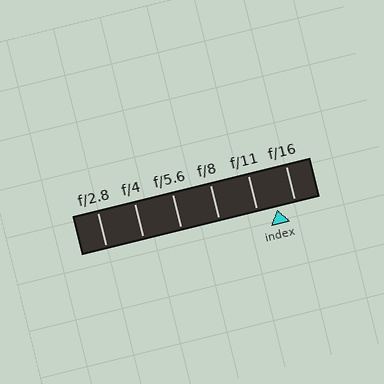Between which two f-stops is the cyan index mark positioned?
The index mark is between f/11 and f/16.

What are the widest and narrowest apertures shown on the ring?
The widest aperture shown is f/2.8 and the narrowest is f/16.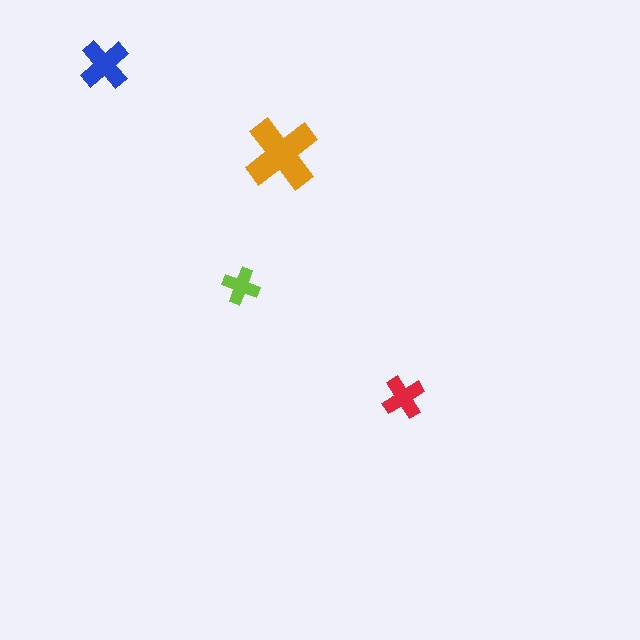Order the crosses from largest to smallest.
the orange one, the blue one, the red one, the lime one.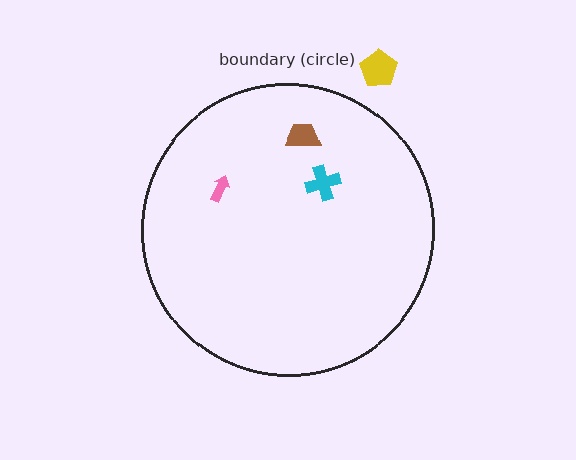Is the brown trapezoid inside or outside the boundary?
Inside.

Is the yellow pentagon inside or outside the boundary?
Outside.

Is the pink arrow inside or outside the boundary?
Inside.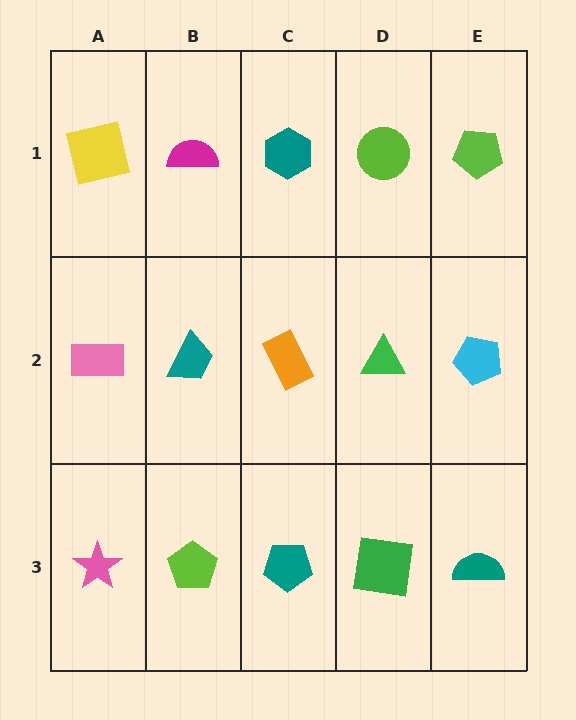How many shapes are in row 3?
5 shapes.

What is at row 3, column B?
A lime pentagon.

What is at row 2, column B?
A teal trapezoid.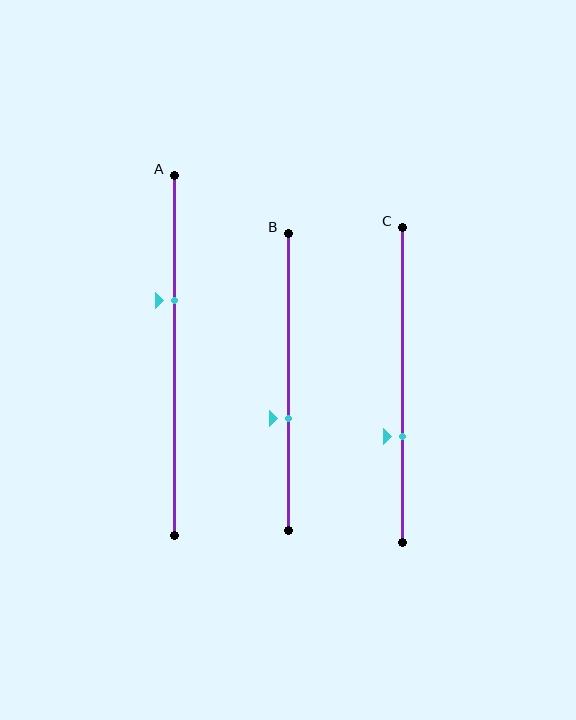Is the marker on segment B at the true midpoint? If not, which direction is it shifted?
No, the marker on segment B is shifted downward by about 12% of the segment length.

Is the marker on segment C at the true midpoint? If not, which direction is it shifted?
No, the marker on segment C is shifted downward by about 16% of the segment length.